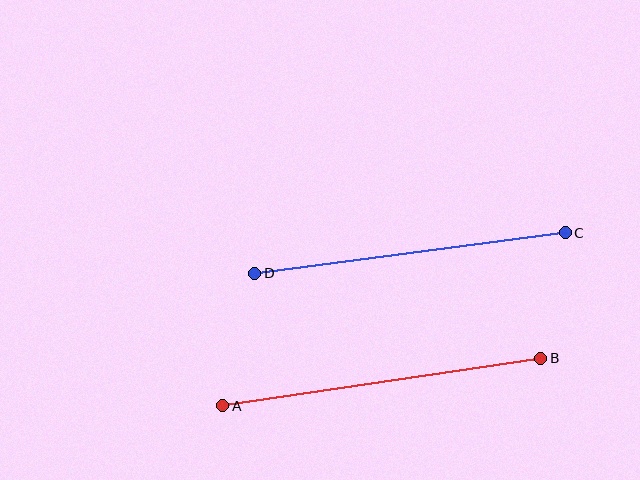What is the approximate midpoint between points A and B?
The midpoint is at approximately (382, 382) pixels.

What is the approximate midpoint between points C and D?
The midpoint is at approximately (410, 253) pixels.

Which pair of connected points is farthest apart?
Points A and B are farthest apart.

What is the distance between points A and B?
The distance is approximately 322 pixels.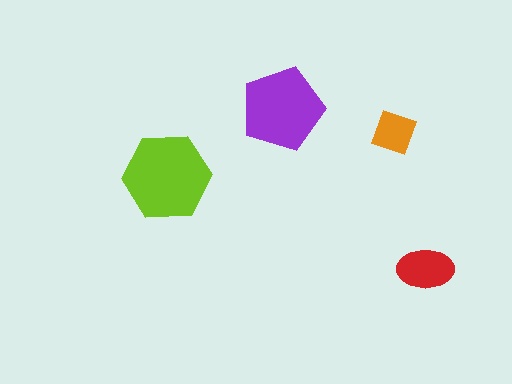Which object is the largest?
The lime hexagon.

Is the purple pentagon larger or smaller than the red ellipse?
Larger.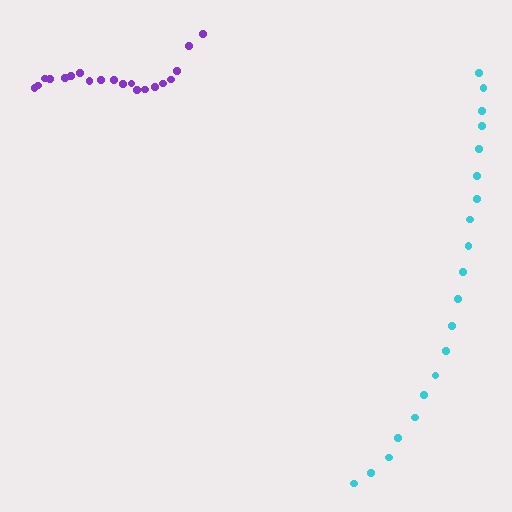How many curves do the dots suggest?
There are 2 distinct paths.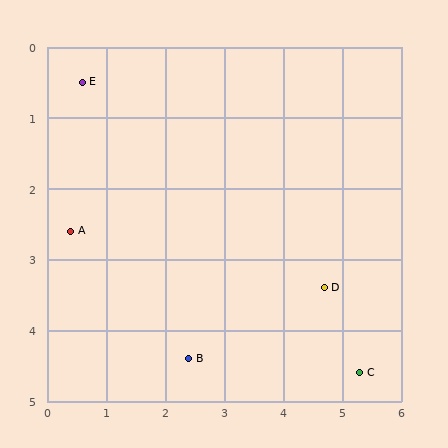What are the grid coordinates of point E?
Point E is at approximately (0.6, 0.5).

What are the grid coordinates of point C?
Point C is at approximately (5.3, 4.6).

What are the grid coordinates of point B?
Point B is at approximately (2.4, 4.4).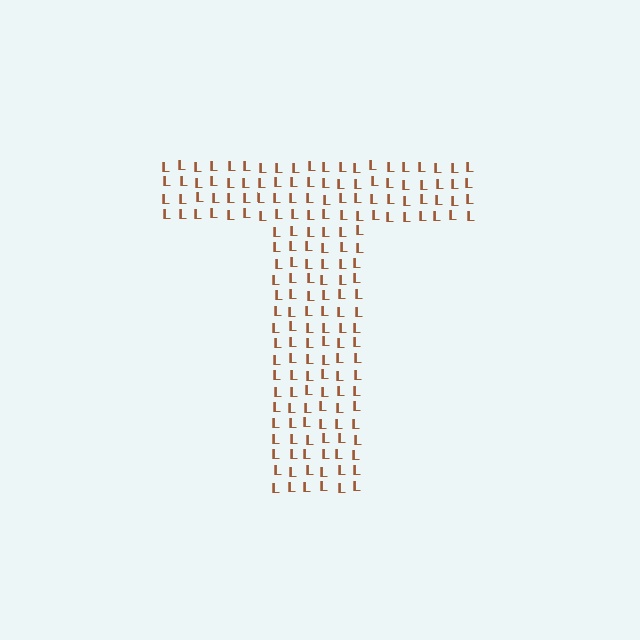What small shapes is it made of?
It is made of small letter L's.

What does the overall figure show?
The overall figure shows the letter T.